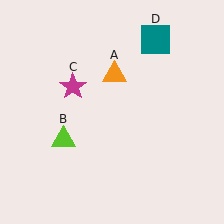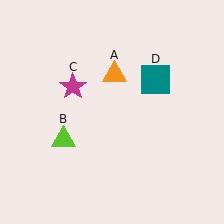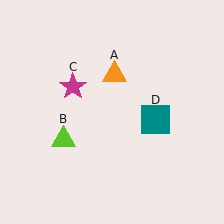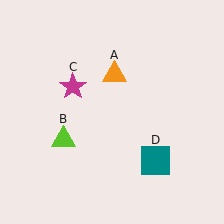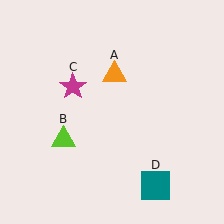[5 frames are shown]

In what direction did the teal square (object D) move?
The teal square (object D) moved down.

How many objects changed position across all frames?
1 object changed position: teal square (object D).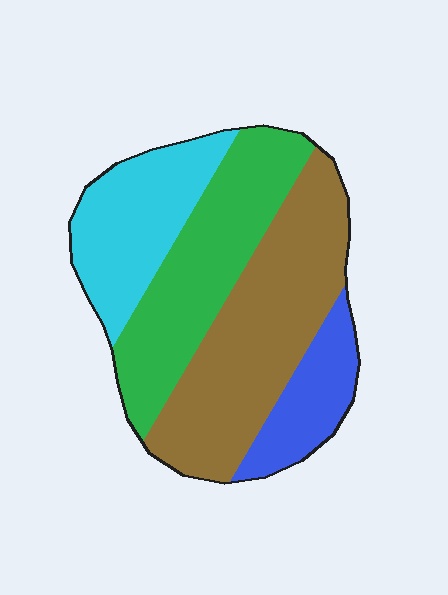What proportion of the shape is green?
Green takes up about one quarter (1/4) of the shape.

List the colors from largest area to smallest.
From largest to smallest: brown, green, cyan, blue.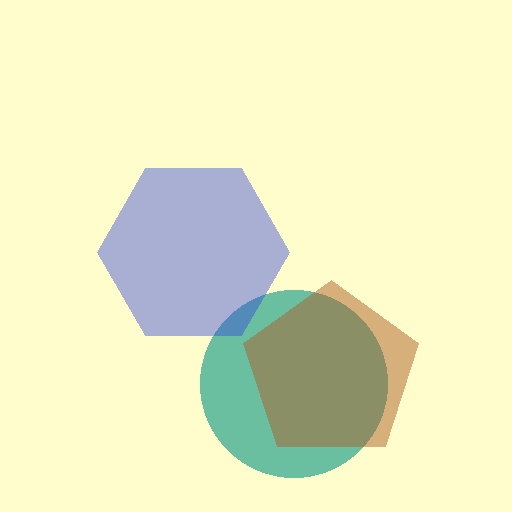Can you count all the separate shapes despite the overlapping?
Yes, there are 3 separate shapes.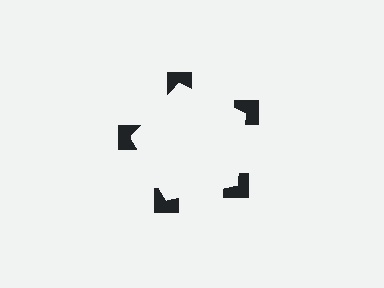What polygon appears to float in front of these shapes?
An illusory pentagon — its edges are inferred from the aligned wedge cuts in the notched squares, not physically drawn.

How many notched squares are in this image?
There are 5 — one at each vertex of the illusory pentagon.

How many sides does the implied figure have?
5 sides.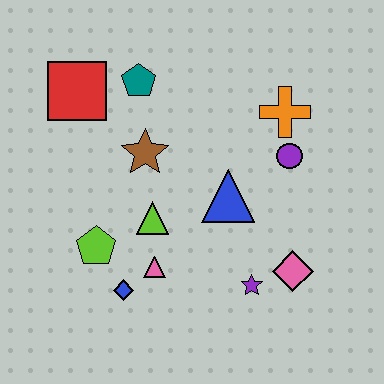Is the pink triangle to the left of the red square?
No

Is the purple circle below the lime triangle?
No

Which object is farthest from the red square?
The pink diamond is farthest from the red square.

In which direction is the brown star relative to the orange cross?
The brown star is to the left of the orange cross.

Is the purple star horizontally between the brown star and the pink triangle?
No